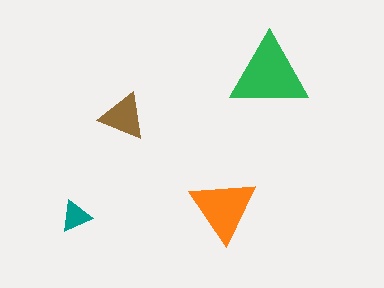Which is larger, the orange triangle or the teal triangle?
The orange one.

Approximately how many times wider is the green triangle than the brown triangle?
About 1.5 times wider.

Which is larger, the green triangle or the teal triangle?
The green one.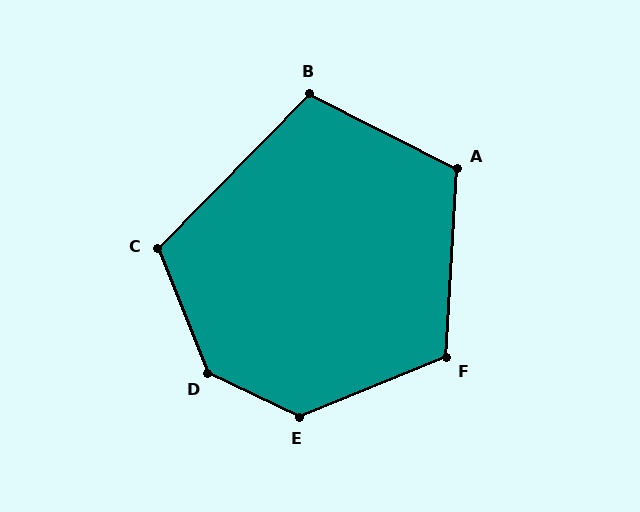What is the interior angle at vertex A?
Approximately 114 degrees (obtuse).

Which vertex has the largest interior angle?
D, at approximately 137 degrees.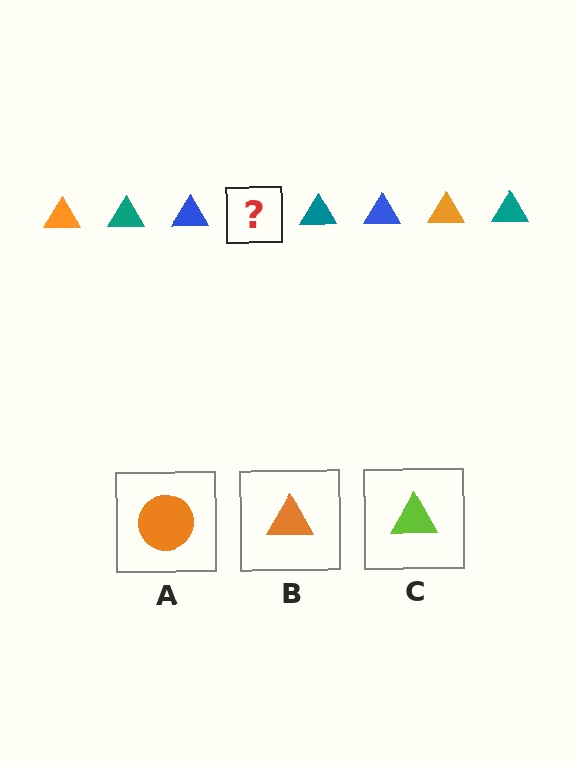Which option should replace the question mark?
Option B.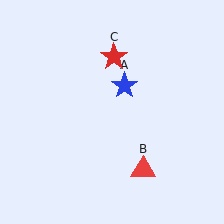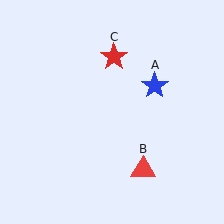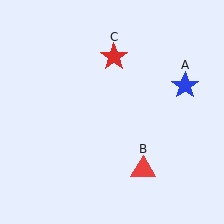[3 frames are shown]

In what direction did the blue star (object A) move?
The blue star (object A) moved right.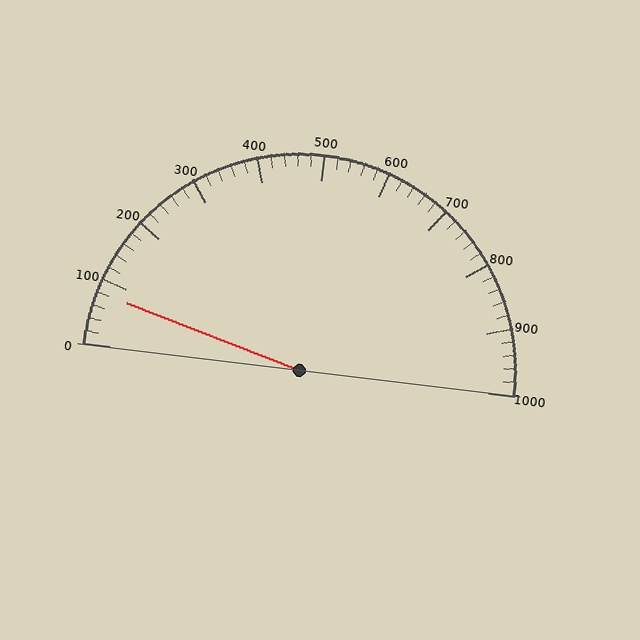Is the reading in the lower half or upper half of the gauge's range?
The reading is in the lower half of the range (0 to 1000).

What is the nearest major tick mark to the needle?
The nearest major tick mark is 100.